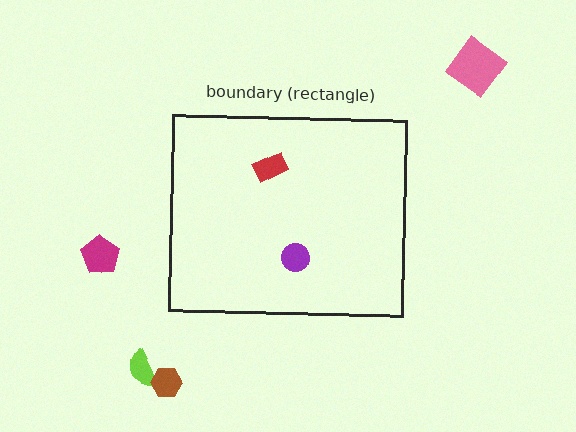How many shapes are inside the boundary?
2 inside, 4 outside.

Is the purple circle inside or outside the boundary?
Inside.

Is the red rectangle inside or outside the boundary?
Inside.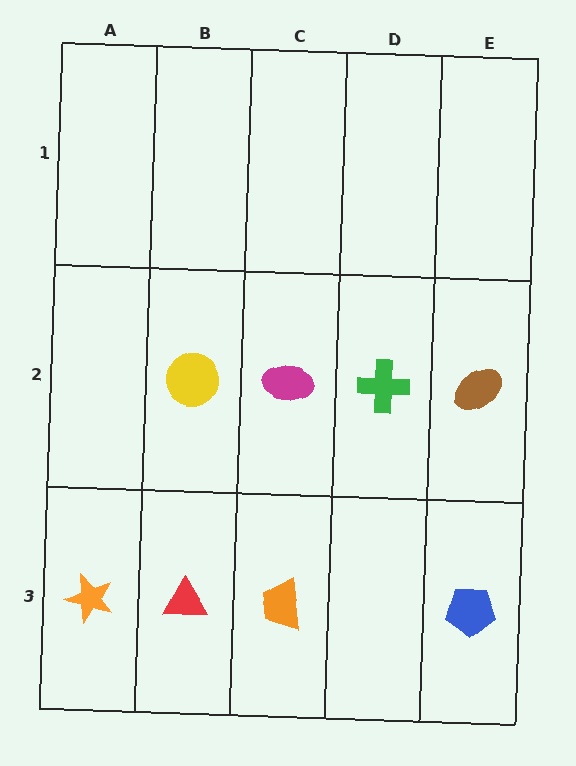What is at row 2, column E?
A brown ellipse.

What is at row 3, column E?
A blue pentagon.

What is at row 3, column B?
A red triangle.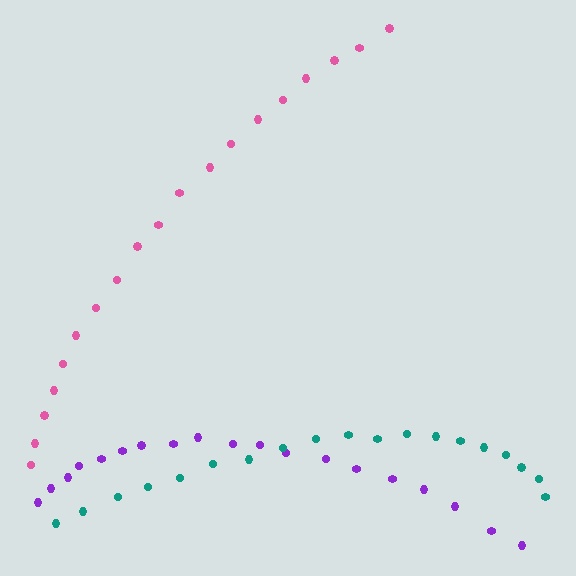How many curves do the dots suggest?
There are 3 distinct paths.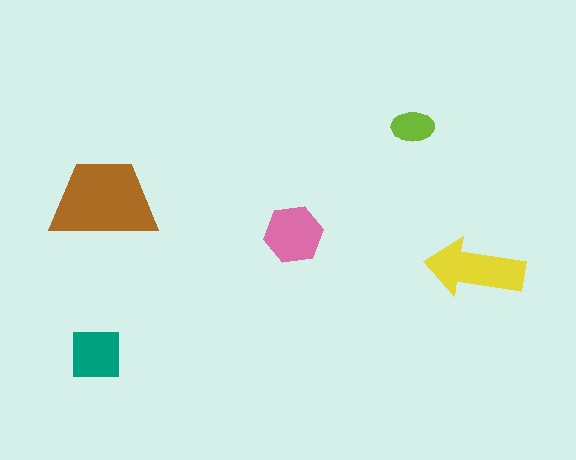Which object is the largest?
The brown trapezoid.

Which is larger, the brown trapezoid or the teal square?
The brown trapezoid.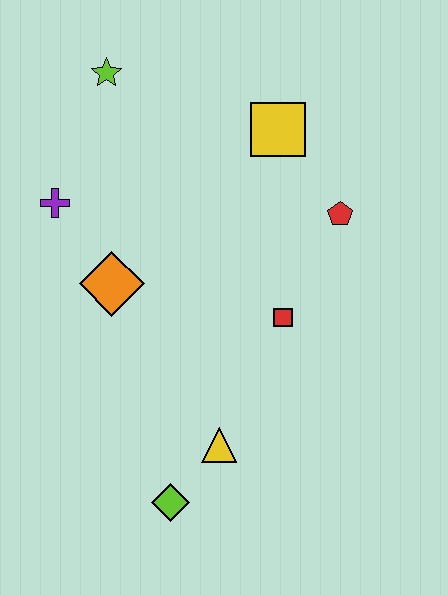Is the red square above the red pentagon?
No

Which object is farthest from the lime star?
The lime diamond is farthest from the lime star.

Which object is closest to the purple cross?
The orange diamond is closest to the purple cross.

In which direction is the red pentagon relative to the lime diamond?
The red pentagon is above the lime diamond.